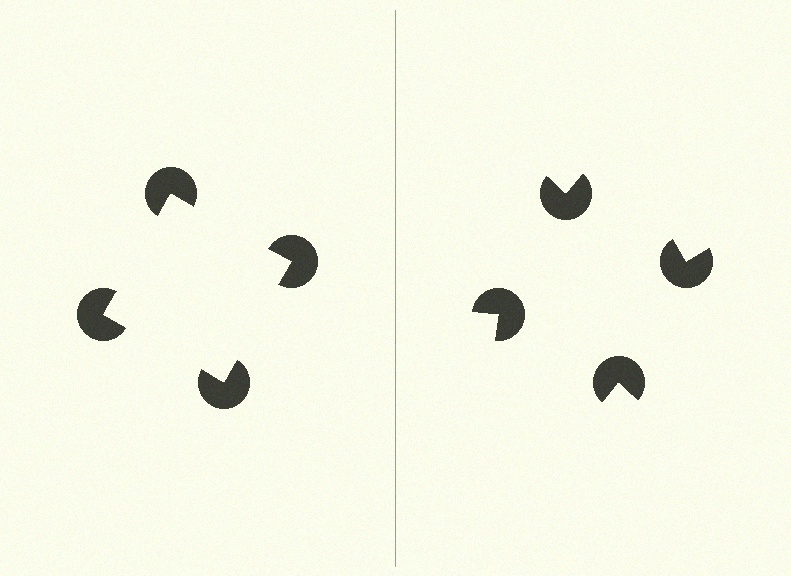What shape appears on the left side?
An illusory square.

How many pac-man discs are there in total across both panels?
8 — 4 on each side.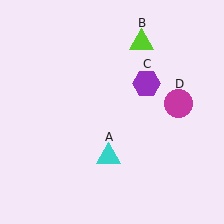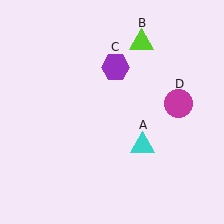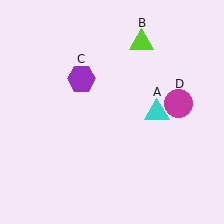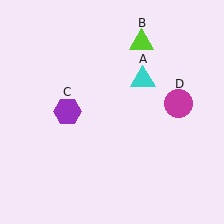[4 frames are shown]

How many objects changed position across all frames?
2 objects changed position: cyan triangle (object A), purple hexagon (object C).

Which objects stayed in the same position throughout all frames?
Lime triangle (object B) and magenta circle (object D) remained stationary.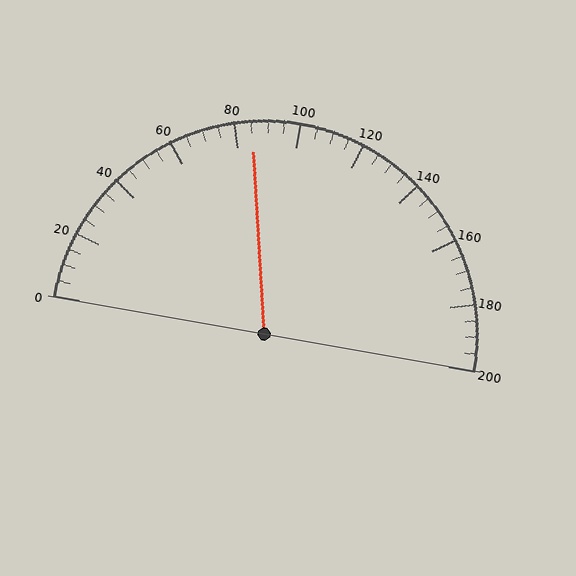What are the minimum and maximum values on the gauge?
The gauge ranges from 0 to 200.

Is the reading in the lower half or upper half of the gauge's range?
The reading is in the lower half of the range (0 to 200).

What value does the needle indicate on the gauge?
The needle indicates approximately 85.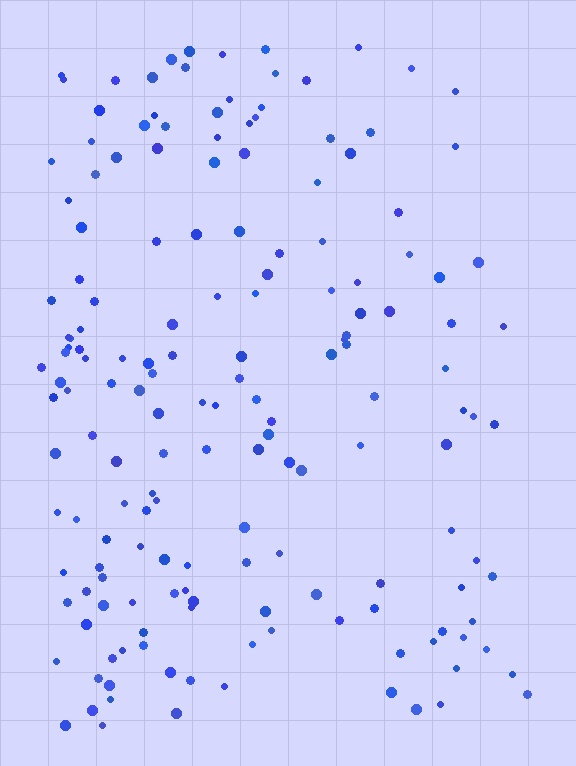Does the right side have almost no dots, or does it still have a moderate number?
Still a moderate number, just noticeably fewer than the left.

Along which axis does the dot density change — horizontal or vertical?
Horizontal.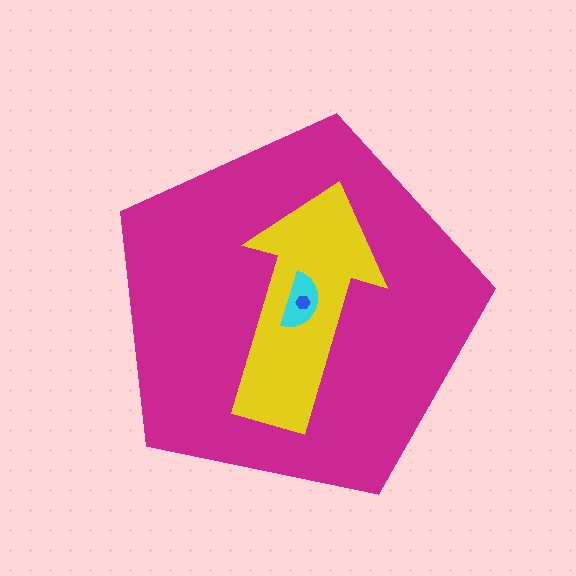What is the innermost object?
The blue hexagon.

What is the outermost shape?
The magenta pentagon.